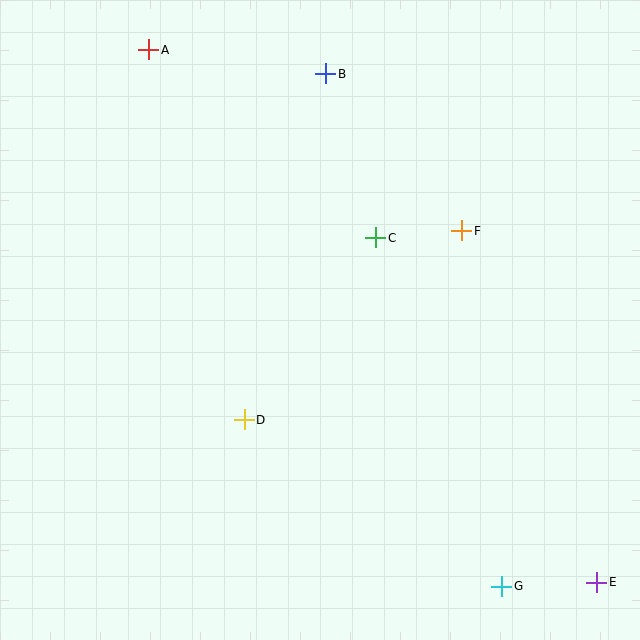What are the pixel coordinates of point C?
Point C is at (376, 238).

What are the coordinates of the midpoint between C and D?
The midpoint between C and D is at (310, 329).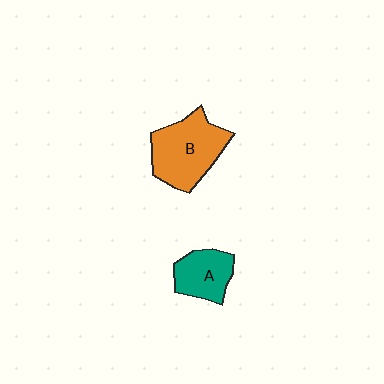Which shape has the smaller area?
Shape A (teal).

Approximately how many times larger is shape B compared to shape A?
Approximately 1.7 times.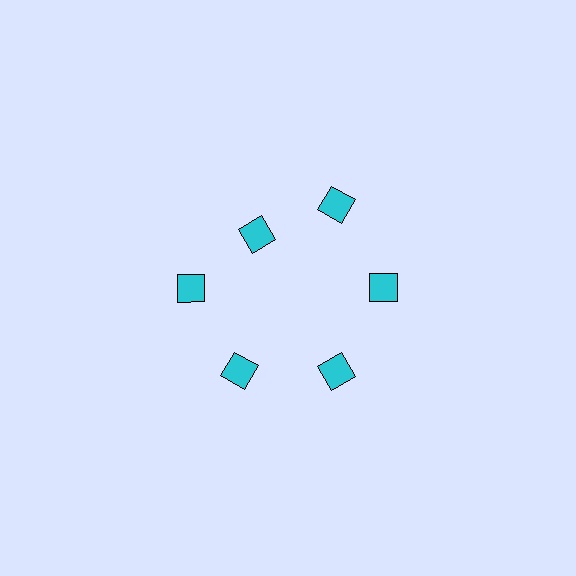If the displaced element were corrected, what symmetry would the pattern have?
It would have 6-fold rotational symmetry — the pattern would map onto itself every 60 degrees.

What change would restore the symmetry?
The symmetry would be restored by moving it outward, back onto the ring so that all 6 diamonds sit at equal angles and equal distance from the center.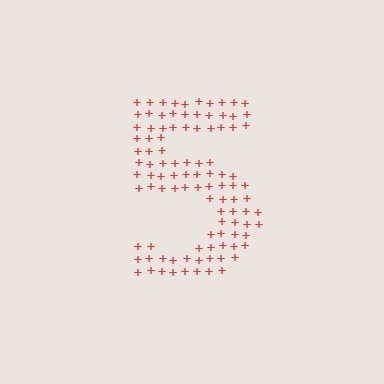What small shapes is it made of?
It is made of small plus signs.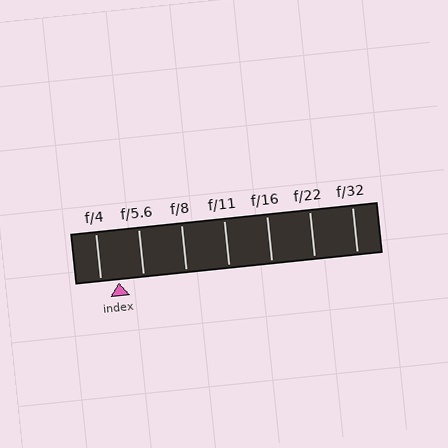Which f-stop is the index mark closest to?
The index mark is closest to f/4.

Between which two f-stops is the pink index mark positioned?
The index mark is between f/4 and f/5.6.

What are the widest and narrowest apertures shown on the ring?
The widest aperture shown is f/4 and the narrowest is f/32.